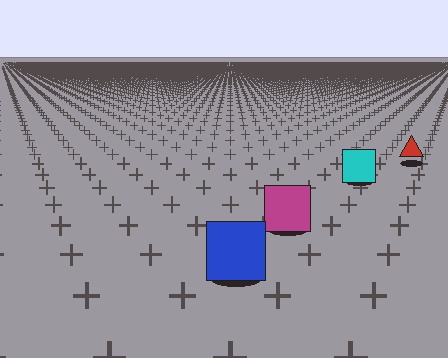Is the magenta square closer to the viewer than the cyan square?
Yes. The magenta square is closer — you can tell from the texture gradient: the ground texture is coarser near it.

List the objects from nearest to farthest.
From nearest to farthest: the blue square, the magenta square, the cyan square, the red triangle.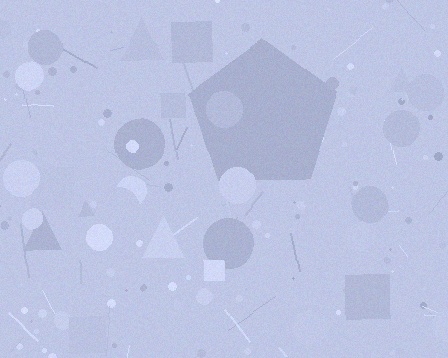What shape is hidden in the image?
A pentagon is hidden in the image.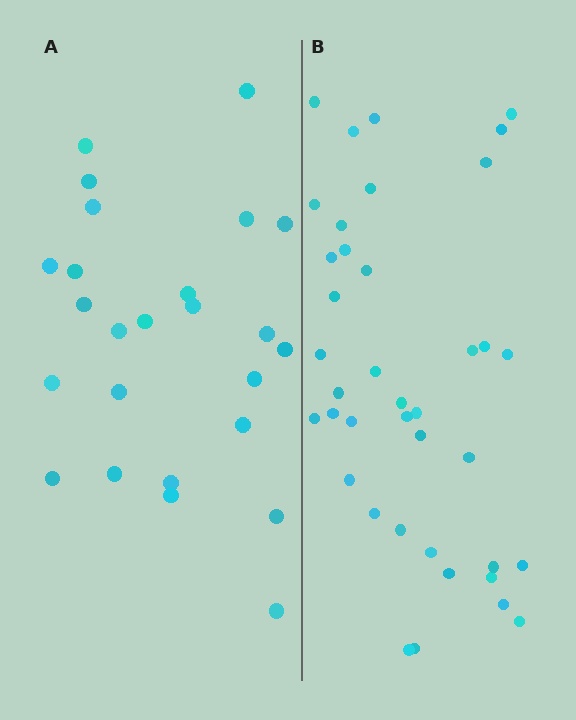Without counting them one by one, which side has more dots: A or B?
Region B (the right region) has more dots.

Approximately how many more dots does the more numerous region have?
Region B has approximately 15 more dots than region A.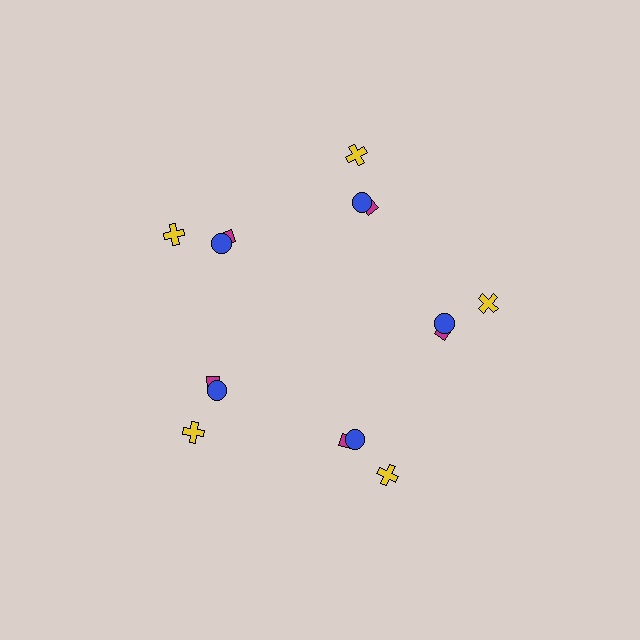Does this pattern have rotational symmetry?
Yes, this pattern has 5-fold rotational symmetry. It looks the same after rotating 72 degrees around the center.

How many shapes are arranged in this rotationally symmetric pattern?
There are 15 shapes, arranged in 5 groups of 3.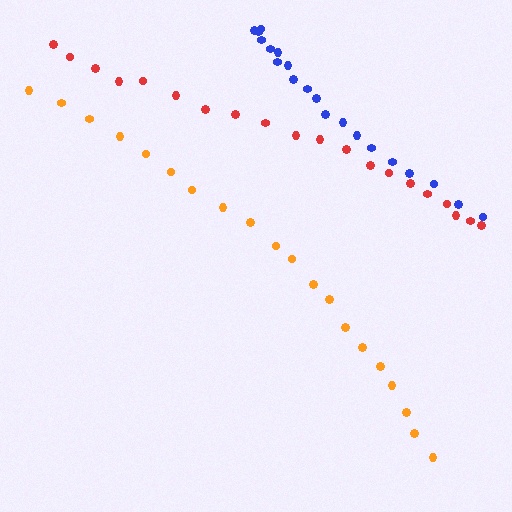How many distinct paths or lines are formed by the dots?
There are 3 distinct paths.